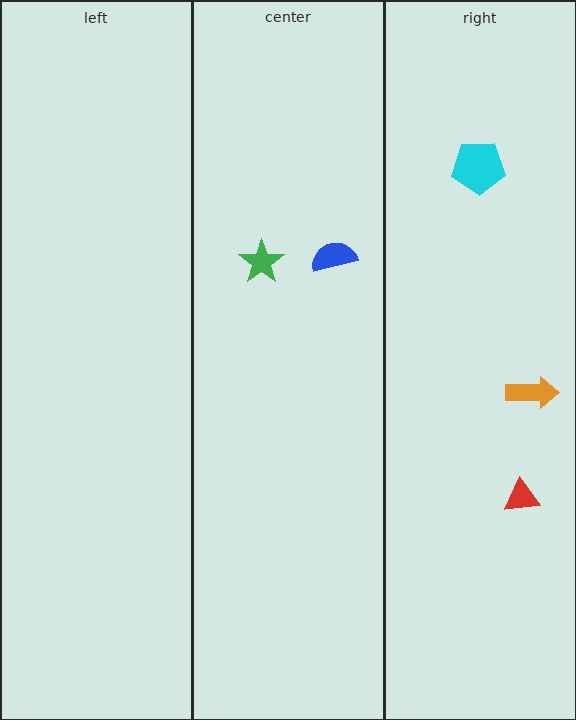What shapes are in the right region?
The orange arrow, the cyan pentagon, the red triangle.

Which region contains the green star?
The center region.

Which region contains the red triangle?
The right region.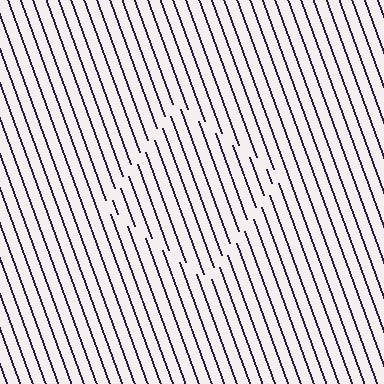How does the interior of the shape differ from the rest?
The interior of the shape contains the same grating, shifted by half a period — the contour is defined by the phase discontinuity where line-ends from the inner and outer gratings abut.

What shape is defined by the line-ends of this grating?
An illusory square. The interior of the shape contains the same grating, shifted by half a period — the contour is defined by the phase discontinuity where line-ends from the inner and outer gratings abut.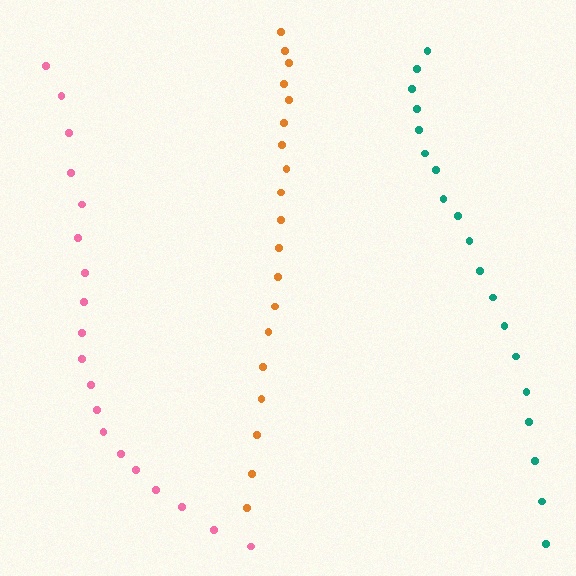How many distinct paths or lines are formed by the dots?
There are 3 distinct paths.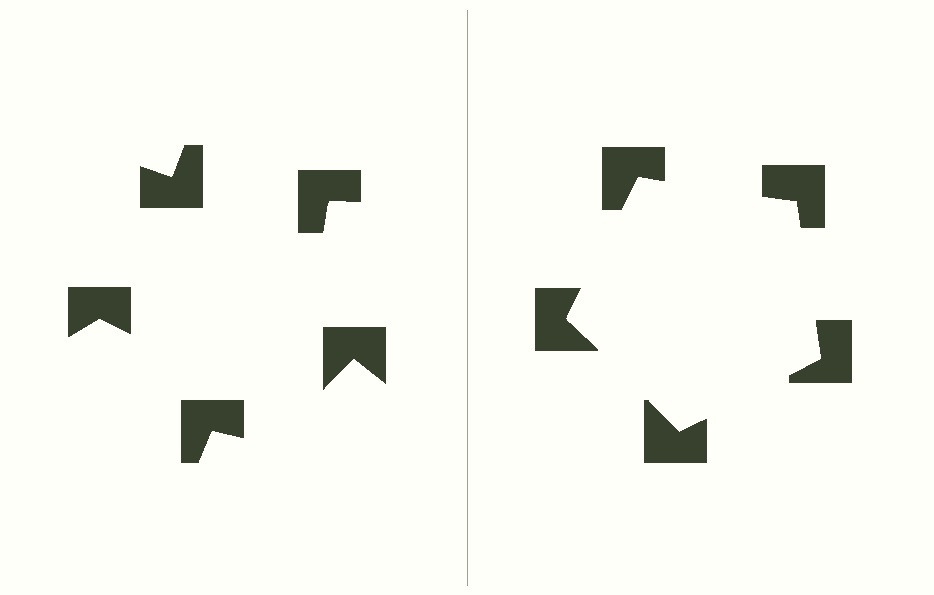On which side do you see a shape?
An illusory pentagon appears on the right side. On the left side the wedge cuts are rotated, so no coherent shape forms.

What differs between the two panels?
The notched squares are positioned identically on both sides; only the wedge orientations differ. On the right they align to a pentagon; on the left they are misaligned.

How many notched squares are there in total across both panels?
10 — 5 on each side.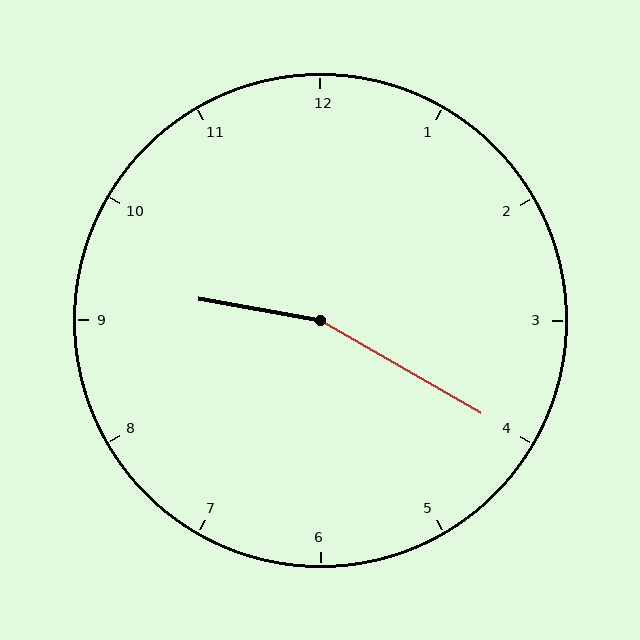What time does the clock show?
9:20.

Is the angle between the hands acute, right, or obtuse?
It is obtuse.